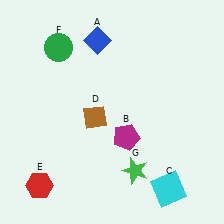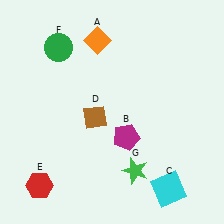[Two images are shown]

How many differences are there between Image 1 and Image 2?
There is 1 difference between the two images.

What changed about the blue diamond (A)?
In Image 1, A is blue. In Image 2, it changed to orange.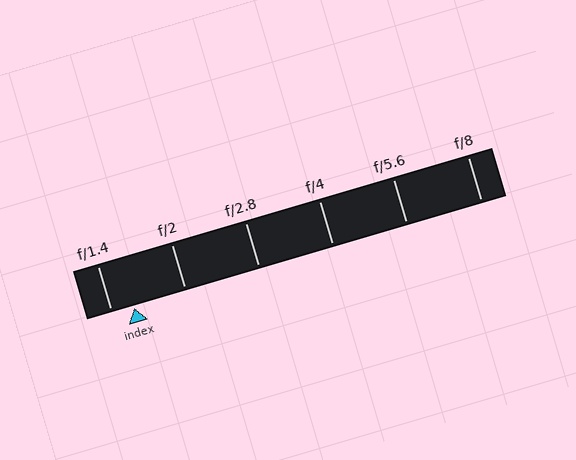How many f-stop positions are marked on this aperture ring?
There are 6 f-stop positions marked.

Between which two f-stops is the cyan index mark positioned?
The index mark is between f/1.4 and f/2.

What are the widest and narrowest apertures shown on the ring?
The widest aperture shown is f/1.4 and the narrowest is f/8.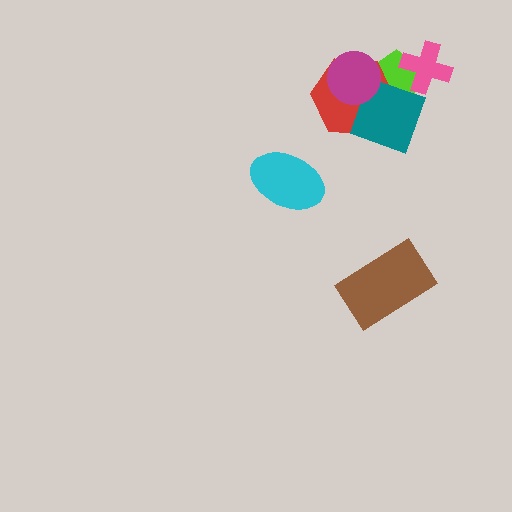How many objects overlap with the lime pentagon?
4 objects overlap with the lime pentagon.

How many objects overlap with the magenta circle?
3 objects overlap with the magenta circle.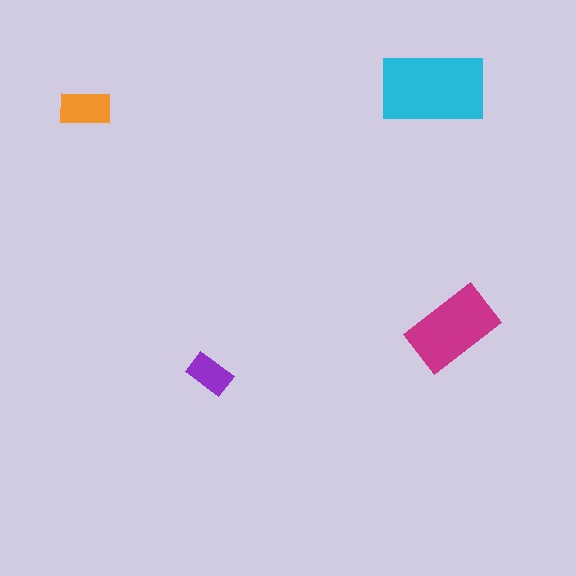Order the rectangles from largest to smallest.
the cyan one, the magenta one, the orange one, the purple one.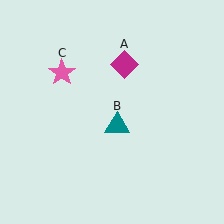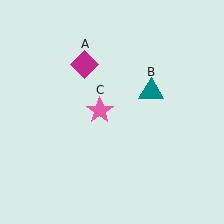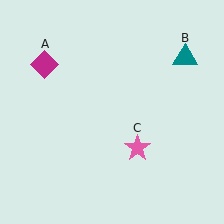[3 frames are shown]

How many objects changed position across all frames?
3 objects changed position: magenta diamond (object A), teal triangle (object B), pink star (object C).